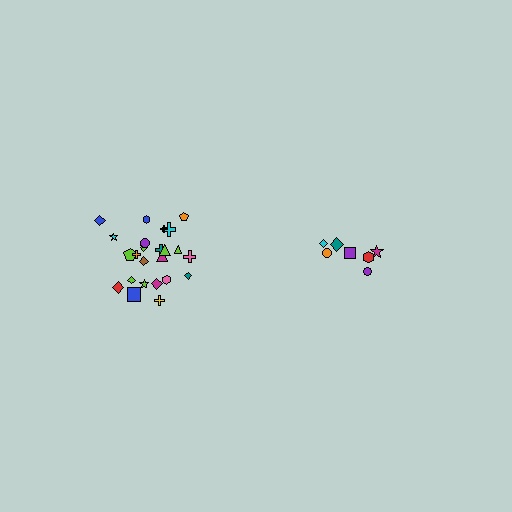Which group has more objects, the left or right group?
The left group.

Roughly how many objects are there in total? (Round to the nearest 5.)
Roughly 30 objects in total.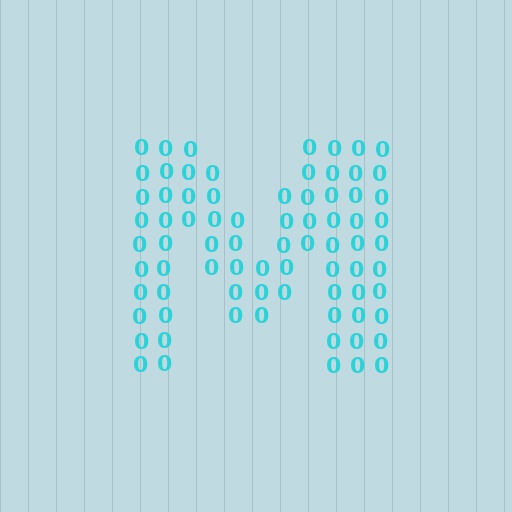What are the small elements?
The small elements are digit 0's.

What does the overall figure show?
The overall figure shows the letter M.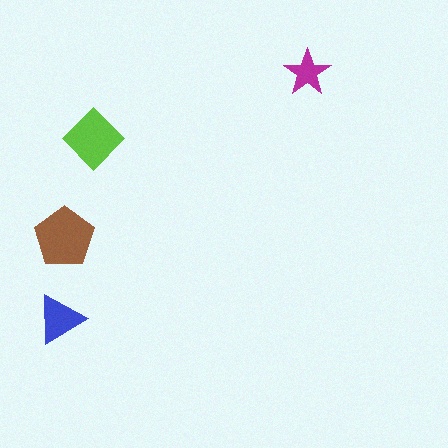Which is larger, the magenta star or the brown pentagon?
The brown pentagon.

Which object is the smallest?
The magenta star.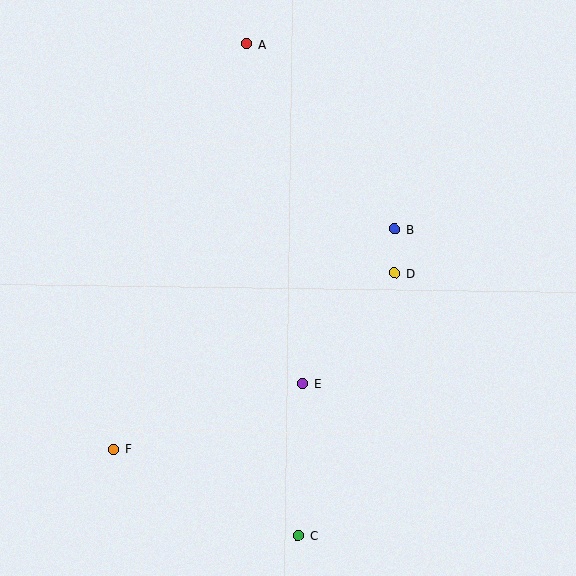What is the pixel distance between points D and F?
The distance between D and F is 332 pixels.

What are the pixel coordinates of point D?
Point D is at (395, 273).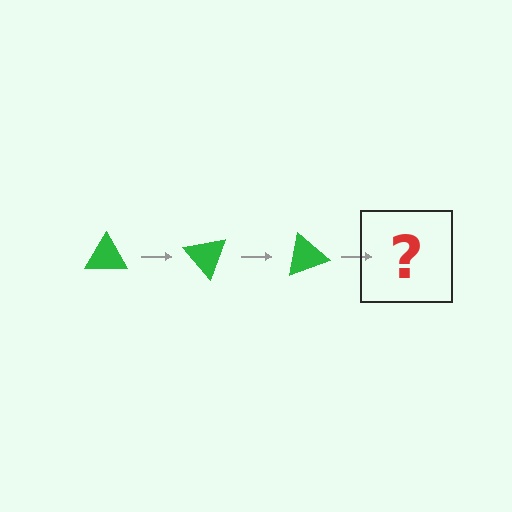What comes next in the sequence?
The next element should be a green triangle rotated 150 degrees.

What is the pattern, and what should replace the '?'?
The pattern is that the triangle rotates 50 degrees each step. The '?' should be a green triangle rotated 150 degrees.